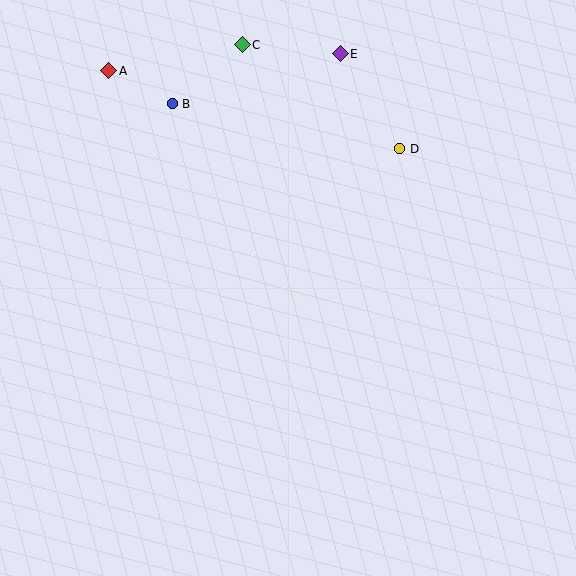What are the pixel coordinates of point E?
Point E is at (340, 54).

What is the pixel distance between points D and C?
The distance between D and C is 189 pixels.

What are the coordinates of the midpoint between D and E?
The midpoint between D and E is at (370, 101).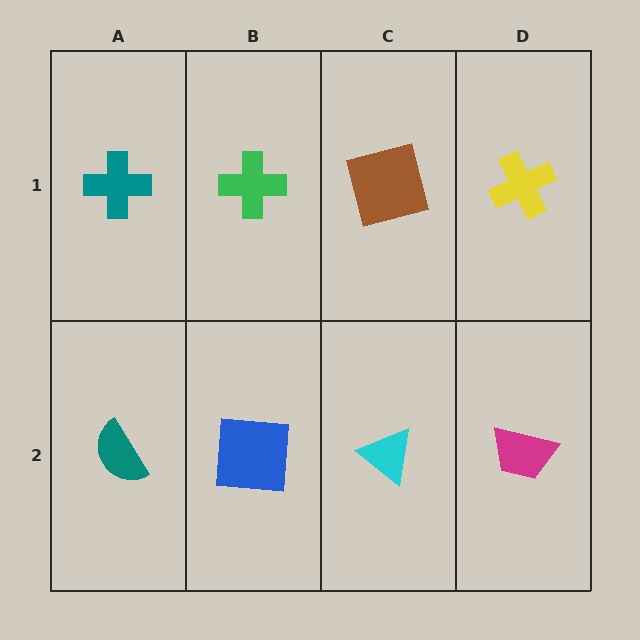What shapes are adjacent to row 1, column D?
A magenta trapezoid (row 2, column D), a brown square (row 1, column C).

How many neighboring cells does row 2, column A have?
2.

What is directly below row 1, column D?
A magenta trapezoid.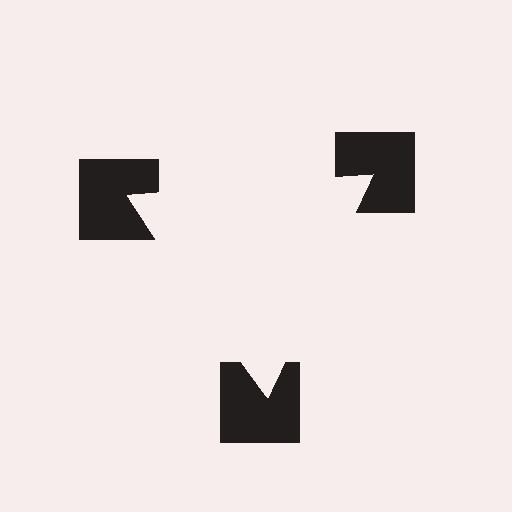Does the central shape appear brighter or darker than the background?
It typically appears slightly brighter than the background, even though no actual brightness change is drawn.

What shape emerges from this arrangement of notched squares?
An illusory triangle — its edges are inferred from the aligned wedge cuts in the notched squares, not physically drawn.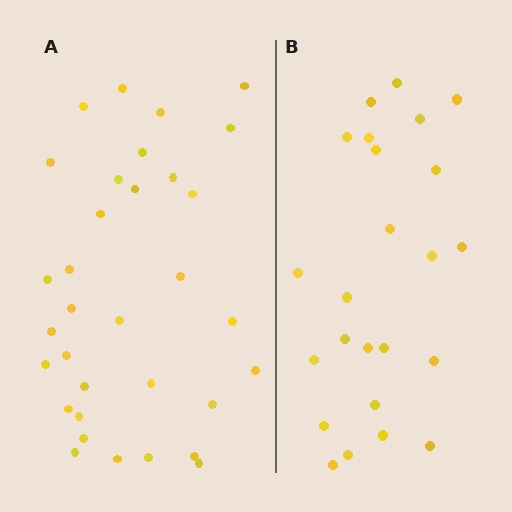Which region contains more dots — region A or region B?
Region A (the left region) has more dots.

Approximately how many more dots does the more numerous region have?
Region A has roughly 8 or so more dots than region B.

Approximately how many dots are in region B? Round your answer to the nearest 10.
About 20 dots. (The exact count is 24, which rounds to 20.)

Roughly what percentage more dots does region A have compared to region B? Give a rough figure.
About 40% more.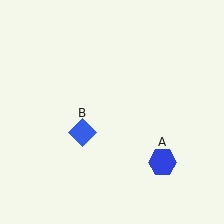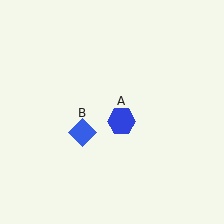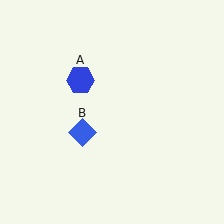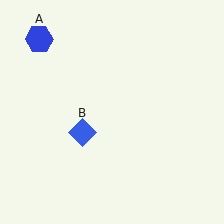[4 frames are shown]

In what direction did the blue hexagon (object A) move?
The blue hexagon (object A) moved up and to the left.